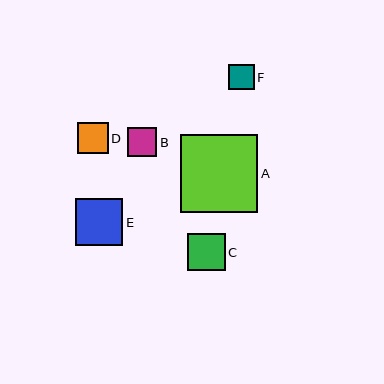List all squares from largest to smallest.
From largest to smallest: A, E, C, D, B, F.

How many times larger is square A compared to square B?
Square A is approximately 2.7 times the size of square B.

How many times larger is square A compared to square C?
Square A is approximately 2.1 times the size of square C.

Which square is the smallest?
Square F is the smallest with a size of approximately 26 pixels.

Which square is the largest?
Square A is the largest with a size of approximately 77 pixels.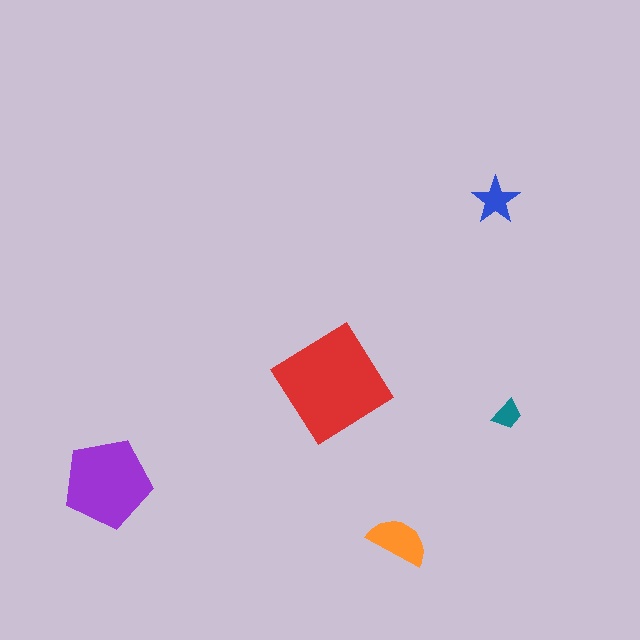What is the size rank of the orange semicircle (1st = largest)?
3rd.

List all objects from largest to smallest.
The red diamond, the purple pentagon, the orange semicircle, the blue star, the teal trapezoid.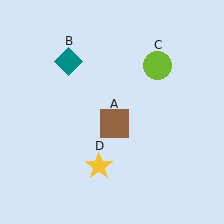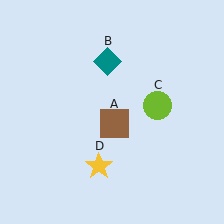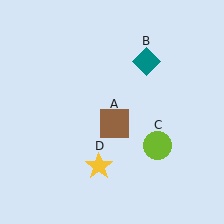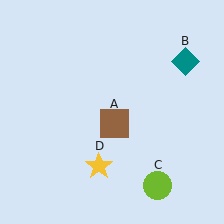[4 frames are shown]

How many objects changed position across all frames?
2 objects changed position: teal diamond (object B), lime circle (object C).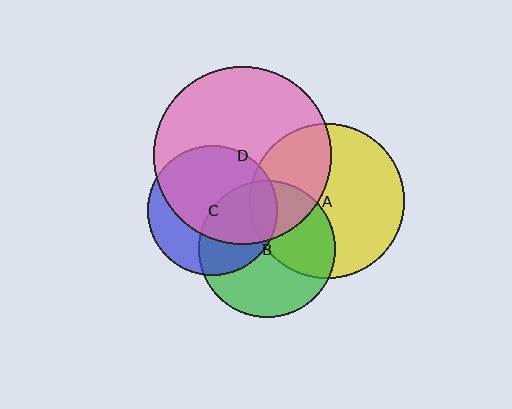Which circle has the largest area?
Circle D (pink).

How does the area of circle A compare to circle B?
Approximately 1.3 times.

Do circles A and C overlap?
Yes.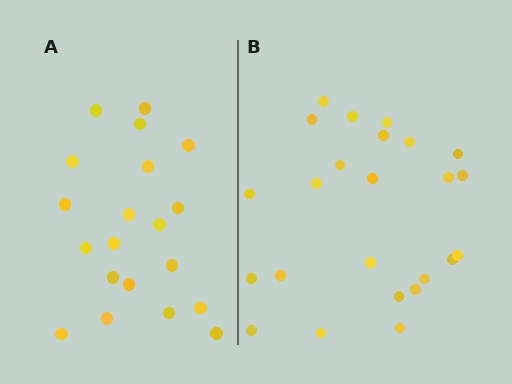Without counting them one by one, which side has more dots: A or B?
Region B (the right region) has more dots.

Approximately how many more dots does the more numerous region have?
Region B has about 4 more dots than region A.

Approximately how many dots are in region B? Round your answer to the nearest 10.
About 20 dots. (The exact count is 24, which rounds to 20.)